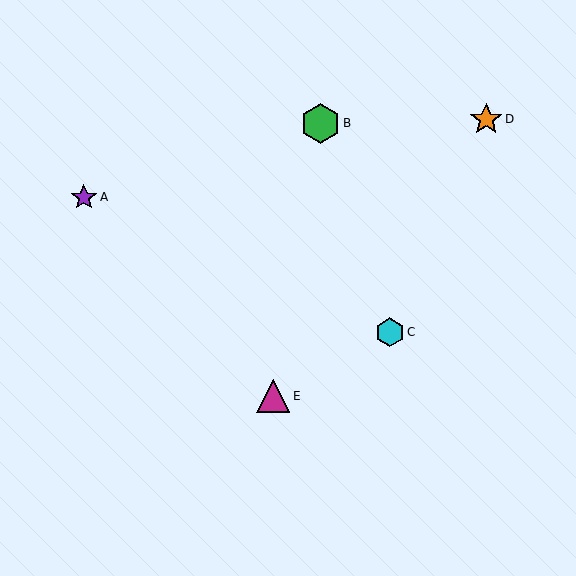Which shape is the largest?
The green hexagon (labeled B) is the largest.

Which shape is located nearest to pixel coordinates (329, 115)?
The green hexagon (labeled B) at (320, 123) is nearest to that location.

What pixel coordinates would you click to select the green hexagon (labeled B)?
Click at (320, 123) to select the green hexagon B.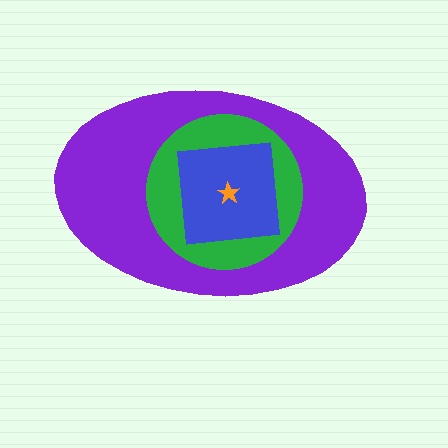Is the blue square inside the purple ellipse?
Yes.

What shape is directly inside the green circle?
The blue square.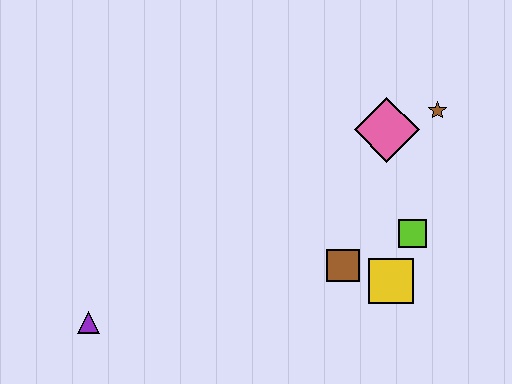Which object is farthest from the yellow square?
The purple triangle is farthest from the yellow square.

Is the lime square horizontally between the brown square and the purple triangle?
No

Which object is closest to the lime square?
The yellow square is closest to the lime square.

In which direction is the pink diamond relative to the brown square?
The pink diamond is above the brown square.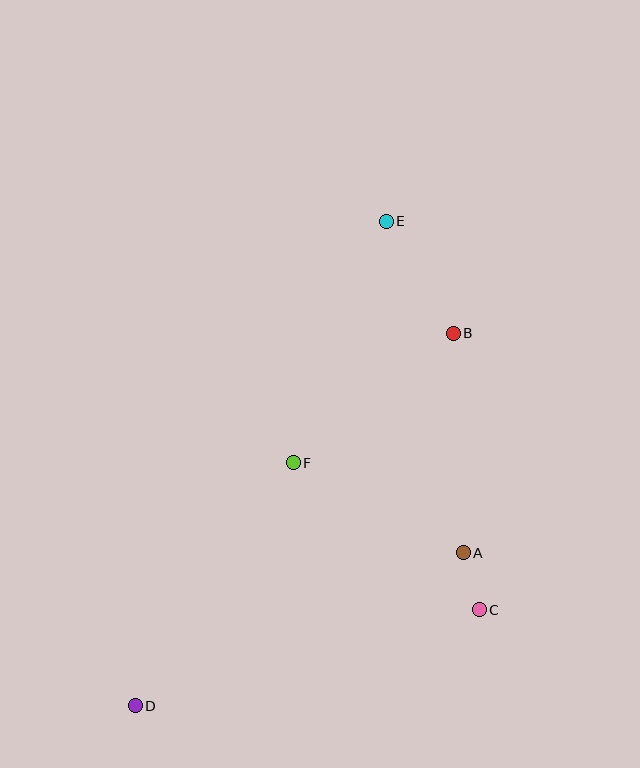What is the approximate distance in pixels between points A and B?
The distance between A and B is approximately 220 pixels.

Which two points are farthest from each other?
Points D and E are farthest from each other.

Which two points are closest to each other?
Points A and C are closest to each other.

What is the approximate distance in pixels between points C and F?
The distance between C and F is approximately 237 pixels.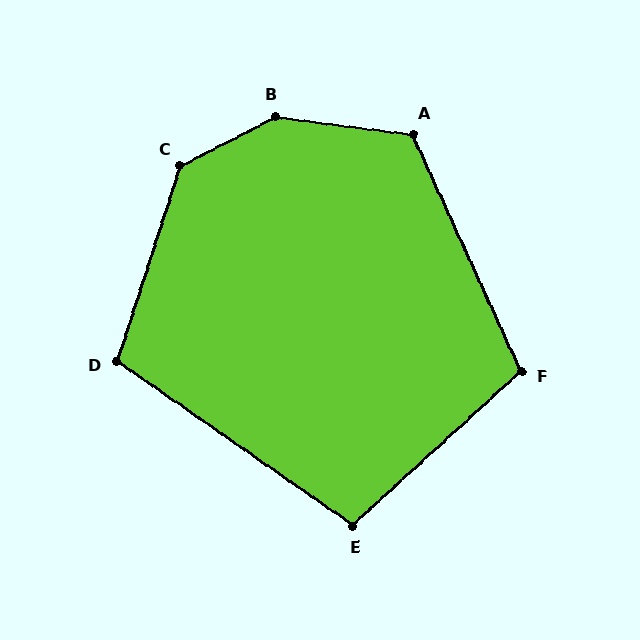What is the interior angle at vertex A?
Approximately 122 degrees (obtuse).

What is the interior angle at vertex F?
Approximately 108 degrees (obtuse).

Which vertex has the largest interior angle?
B, at approximately 145 degrees.